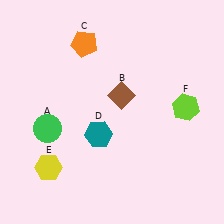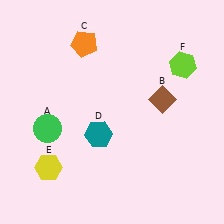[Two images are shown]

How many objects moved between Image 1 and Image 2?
2 objects moved between the two images.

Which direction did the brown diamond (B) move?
The brown diamond (B) moved right.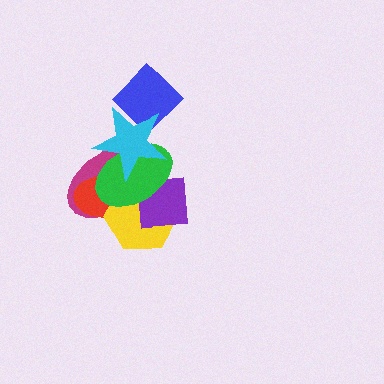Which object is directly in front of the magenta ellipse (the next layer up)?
The red ellipse is directly in front of the magenta ellipse.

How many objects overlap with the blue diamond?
1 object overlaps with the blue diamond.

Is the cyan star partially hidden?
No, no other shape covers it.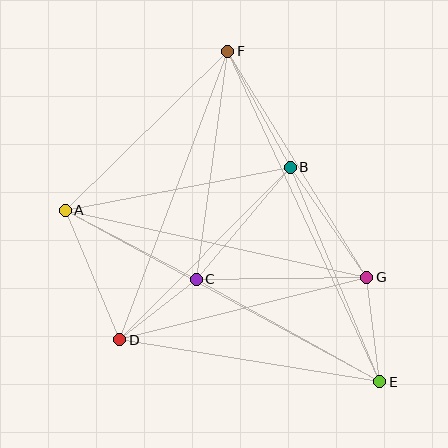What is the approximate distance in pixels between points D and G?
The distance between D and G is approximately 255 pixels.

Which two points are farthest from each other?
Points E and F are farthest from each other.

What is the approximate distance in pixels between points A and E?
The distance between A and E is approximately 358 pixels.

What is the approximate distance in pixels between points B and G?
The distance between B and G is approximately 134 pixels.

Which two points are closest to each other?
Points C and D are closest to each other.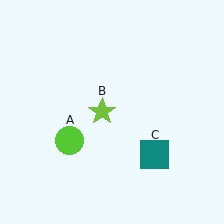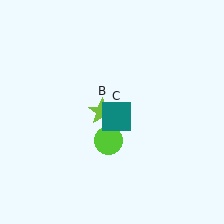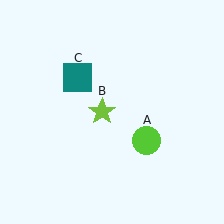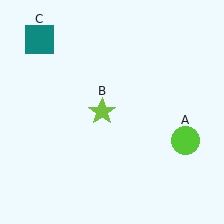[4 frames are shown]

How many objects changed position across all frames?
2 objects changed position: lime circle (object A), teal square (object C).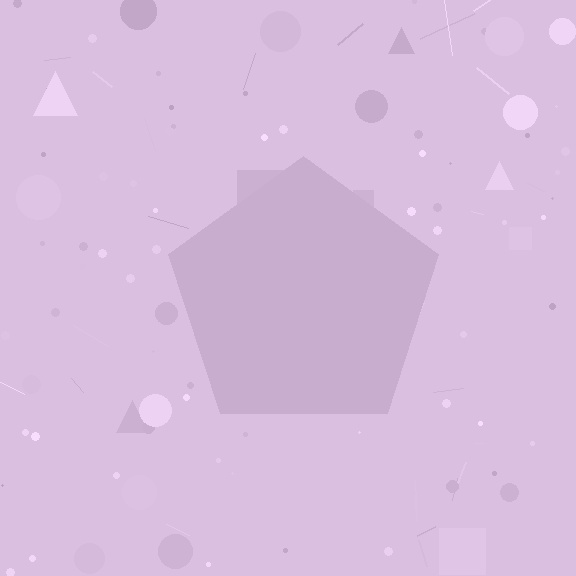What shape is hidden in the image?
A pentagon is hidden in the image.